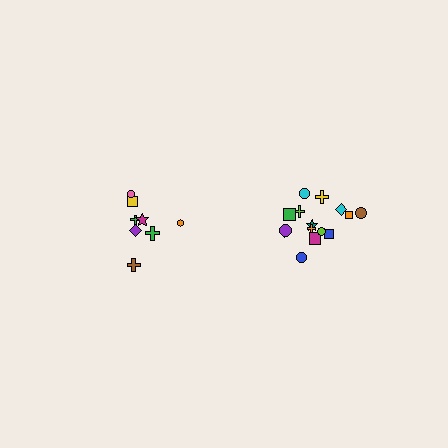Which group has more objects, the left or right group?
The right group.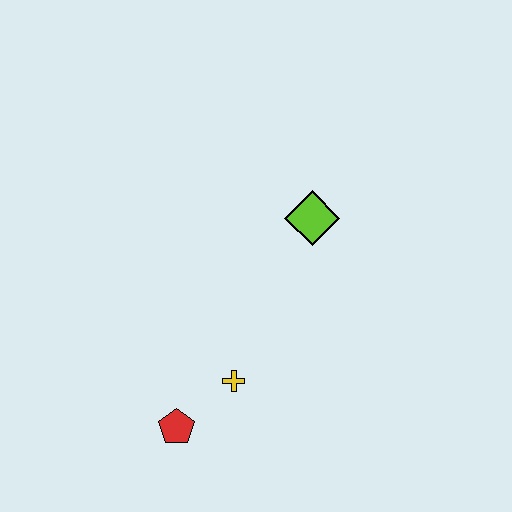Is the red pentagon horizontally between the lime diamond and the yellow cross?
No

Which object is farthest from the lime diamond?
The red pentagon is farthest from the lime diamond.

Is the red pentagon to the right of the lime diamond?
No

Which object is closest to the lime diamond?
The yellow cross is closest to the lime diamond.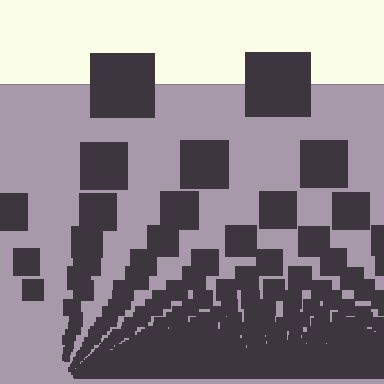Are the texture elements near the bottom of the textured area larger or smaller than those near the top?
Smaller. The gradient is inverted — elements near the bottom are smaller and denser.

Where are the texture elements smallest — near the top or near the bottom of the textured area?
Near the bottom.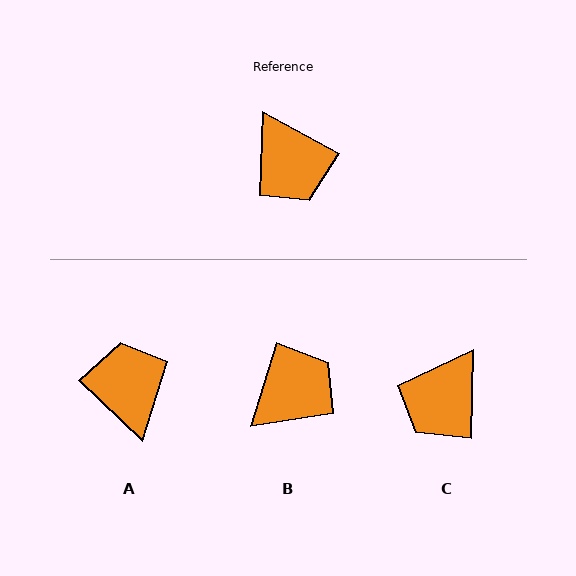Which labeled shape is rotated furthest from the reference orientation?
A, about 164 degrees away.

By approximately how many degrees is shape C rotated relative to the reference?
Approximately 63 degrees clockwise.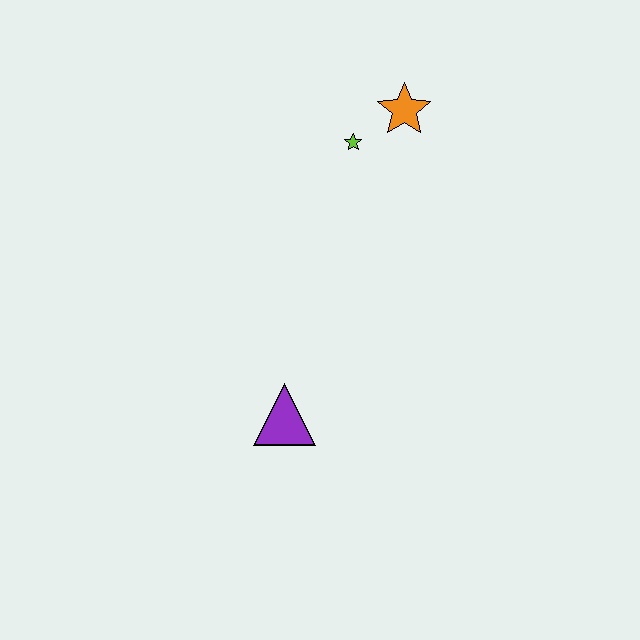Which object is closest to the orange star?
The lime star is closest to the orange star.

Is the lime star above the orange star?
No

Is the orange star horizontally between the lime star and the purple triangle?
No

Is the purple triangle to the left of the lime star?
Yes